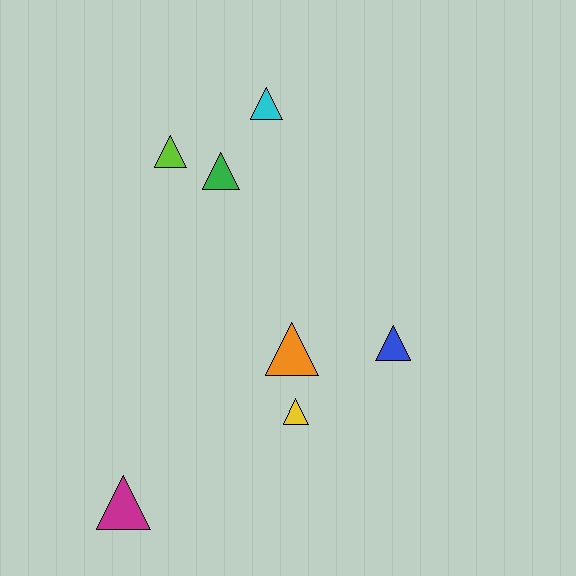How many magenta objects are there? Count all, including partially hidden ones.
There is 1 magenta object.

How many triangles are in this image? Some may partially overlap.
There are 7 triangles.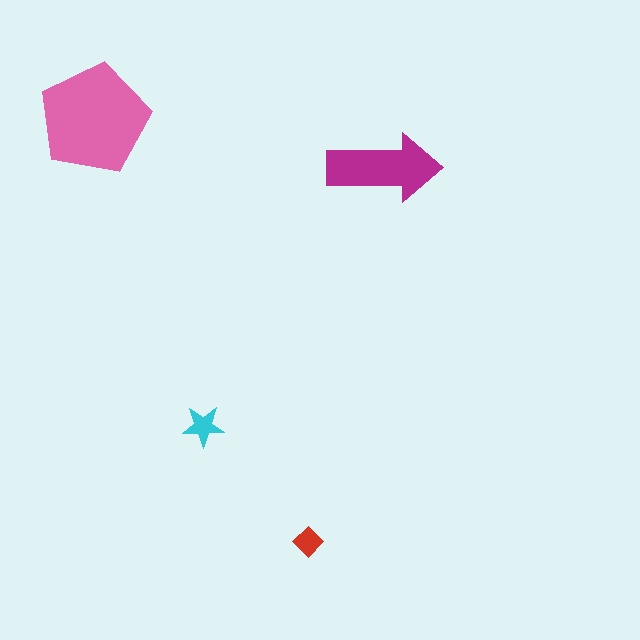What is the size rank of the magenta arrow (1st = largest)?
2nd.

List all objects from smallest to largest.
The red diamond, the cyan star, the magenta arrow, the pink pentagon.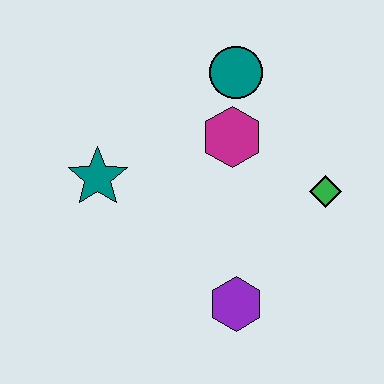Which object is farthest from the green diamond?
The teal star is farthest from the green diamond.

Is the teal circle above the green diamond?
Yes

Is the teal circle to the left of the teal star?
No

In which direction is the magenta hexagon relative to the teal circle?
The magenta hexagon is below the teal circle.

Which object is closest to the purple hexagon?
The green diamond is closest to the purple hexagon.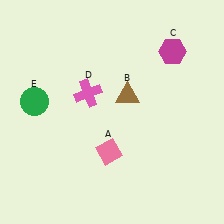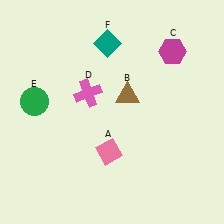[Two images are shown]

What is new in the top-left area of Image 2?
A teal diamond (F) was added in the top-left area of Image 2.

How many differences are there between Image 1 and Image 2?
There is 1 difference between the two images.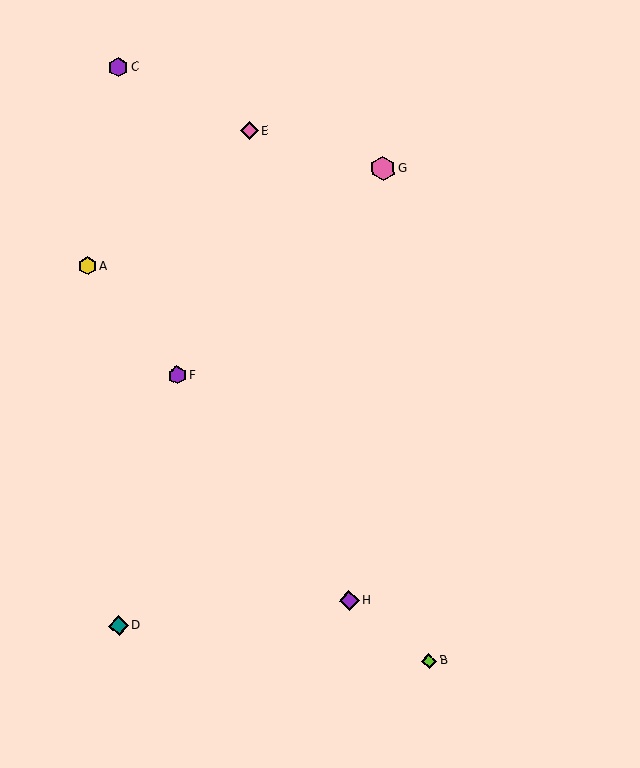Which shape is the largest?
The pink hexagon (labeled G) is the largest.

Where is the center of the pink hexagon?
The center of the pink hexagon is at (383, 168).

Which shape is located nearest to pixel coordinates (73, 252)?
The yellow hexagon (labeled A) at (88, 266) is nearest to that location.